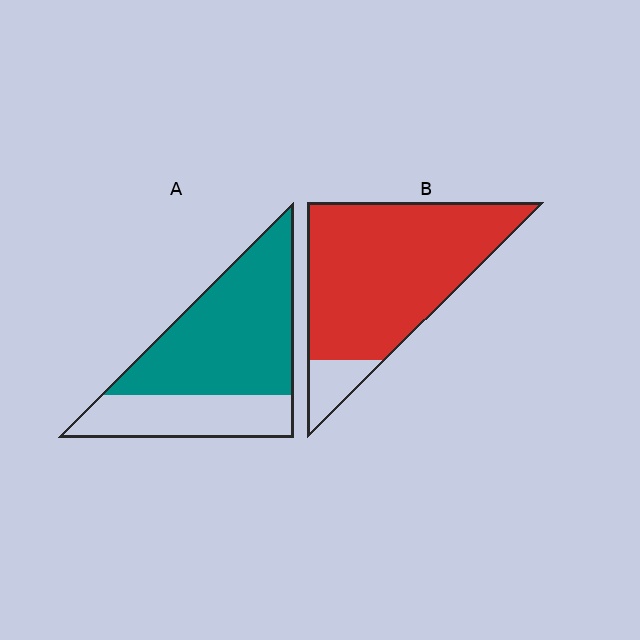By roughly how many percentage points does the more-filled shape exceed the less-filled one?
By roughly 20 percentage points (B over A).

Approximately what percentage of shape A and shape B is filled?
A is approximately 65% and B is approximately 90%.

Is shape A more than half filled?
Yes.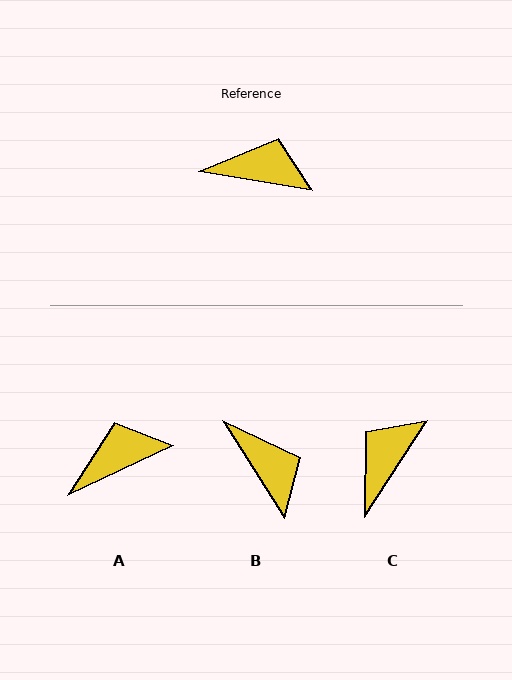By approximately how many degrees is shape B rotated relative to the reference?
Approximately 48 degrees clockwise.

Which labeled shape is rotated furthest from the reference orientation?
C, about 67 degrees away.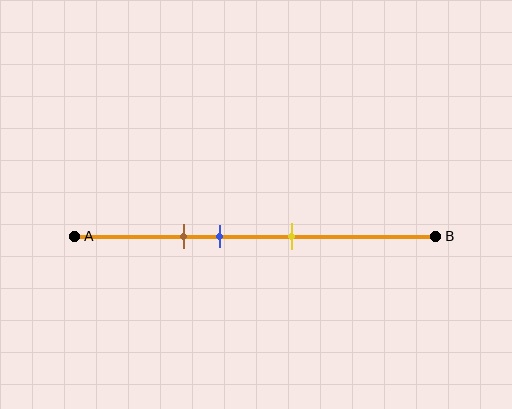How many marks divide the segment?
There are 3 marks dividing the segment.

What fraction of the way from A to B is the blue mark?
The blue mark is approximately 40% (0.4) of the way from A to B.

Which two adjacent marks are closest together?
The brown and blue marks are the closest adjacent pair.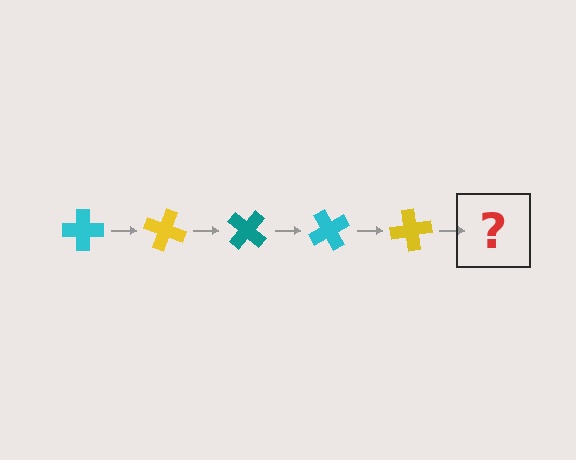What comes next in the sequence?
The next element should be a teal cross, rotated 100 degrees from the start.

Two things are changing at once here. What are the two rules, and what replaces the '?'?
The two rules are that it rotates 20 degrees each step and the color cycles through cyan, yellow, and teal. The '?' should be a teal cross, rotated 100 degrees from the start.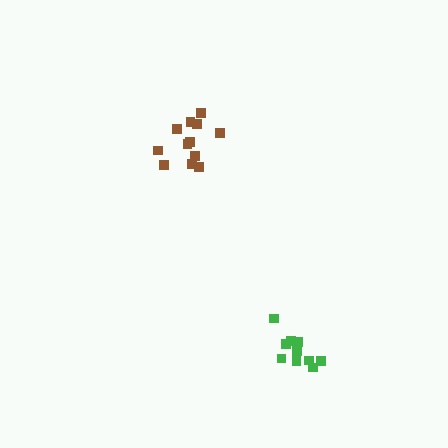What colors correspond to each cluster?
The clusters are colored: green, brown.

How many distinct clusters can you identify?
There are 2 distinct clusters.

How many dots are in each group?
Group 1: 10 dots, Group 2: 12 dots (22 total).